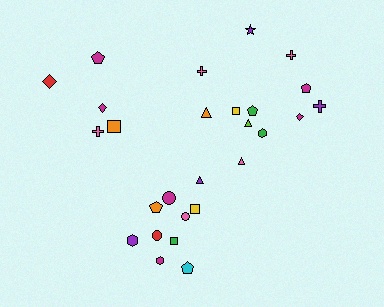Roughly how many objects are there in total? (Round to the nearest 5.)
Roughly 25 objects in total.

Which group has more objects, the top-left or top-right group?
The top-right group.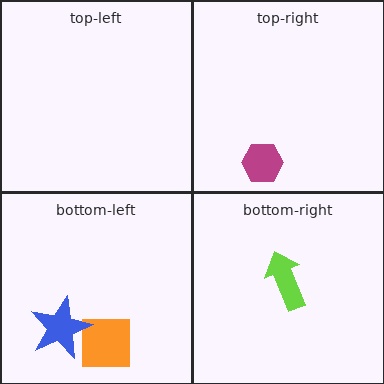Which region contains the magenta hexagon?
The top-right region.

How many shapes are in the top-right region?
1.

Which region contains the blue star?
The bottom-left region.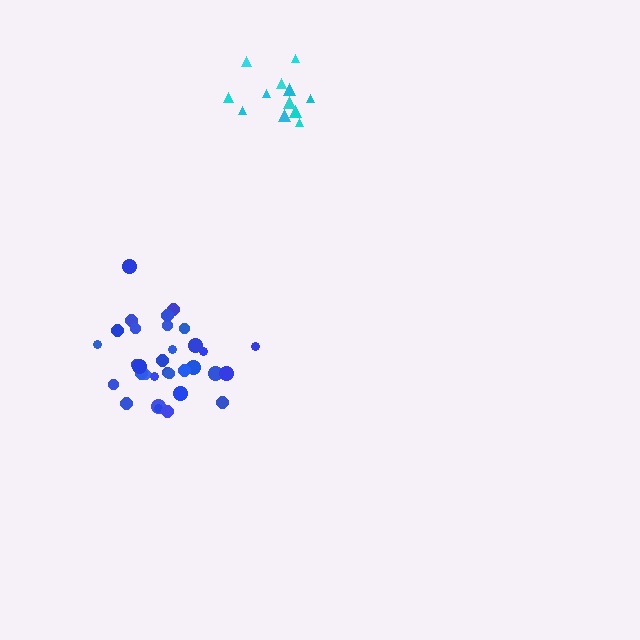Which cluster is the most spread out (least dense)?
Cyan.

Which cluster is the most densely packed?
Blue.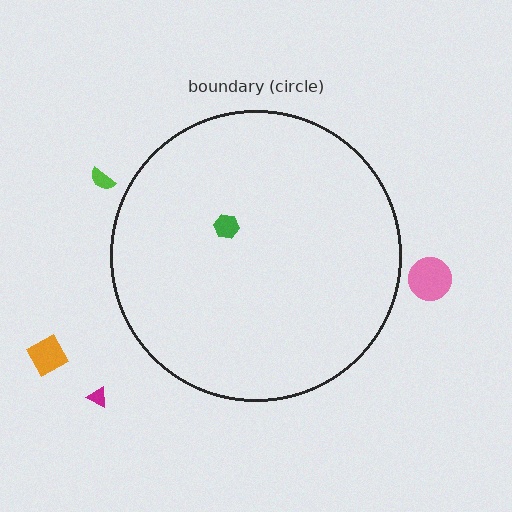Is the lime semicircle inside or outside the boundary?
Outside.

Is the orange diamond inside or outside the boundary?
Outside.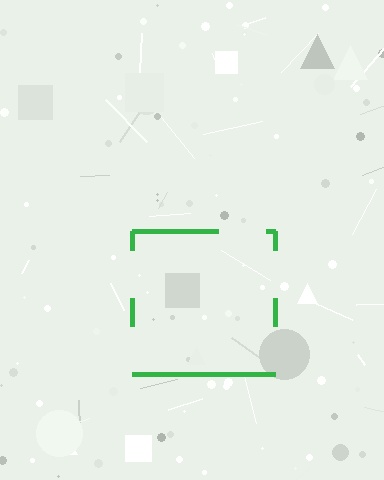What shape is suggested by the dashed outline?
The dashed outline suggests a square.